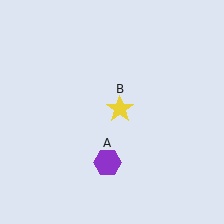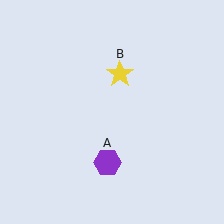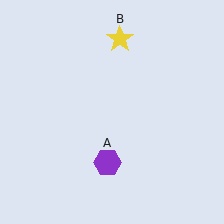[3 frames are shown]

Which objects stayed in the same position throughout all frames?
Purple hexagon (object A) remained stationary.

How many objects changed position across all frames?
1 object changed position: yellow star (object B).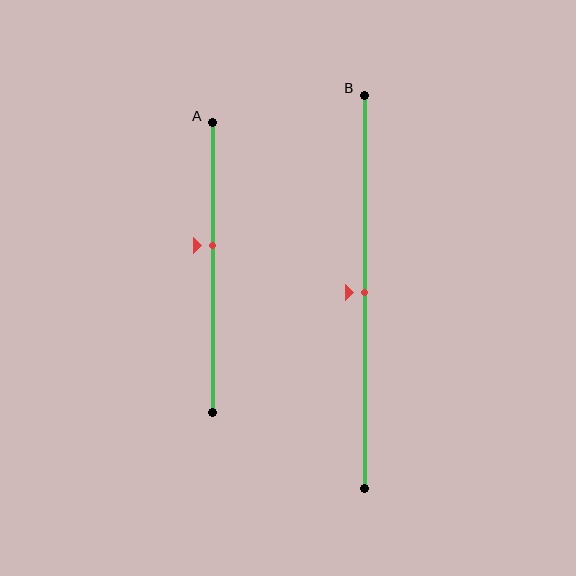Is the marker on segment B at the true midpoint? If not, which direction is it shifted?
Yes, the marker on segment B is at the true midpoint.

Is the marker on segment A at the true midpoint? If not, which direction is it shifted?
No, the marker on segment A is shifted upward by about 8% of the segment length.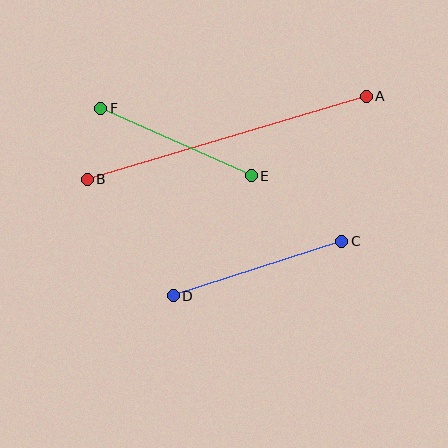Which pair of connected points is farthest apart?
Points A and B are farthest apart.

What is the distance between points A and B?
The distance is approximately 291 pixels.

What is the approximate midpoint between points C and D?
The midpoint is at approximately (257, 269) pixels.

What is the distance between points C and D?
The distance is approximately 177 pixels.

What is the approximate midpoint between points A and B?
The midpoint is at approximately (227, 138) pixels.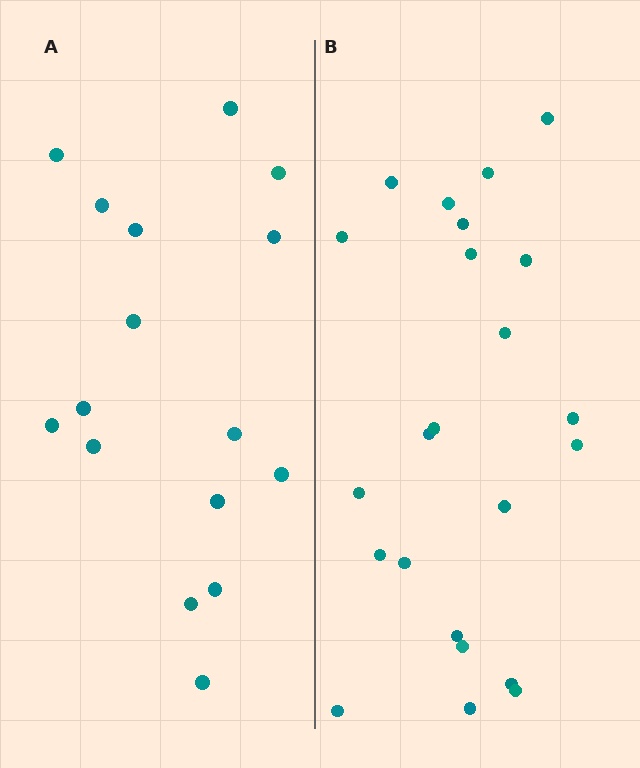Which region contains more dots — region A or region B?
Region B (the right region) has more dots.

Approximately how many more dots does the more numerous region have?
Region B has roughly 8 or so more dots than region A.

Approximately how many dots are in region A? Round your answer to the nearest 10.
About 20 dots. (The exact count is 16, which rounds to 20.)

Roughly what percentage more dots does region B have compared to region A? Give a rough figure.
About 45% more.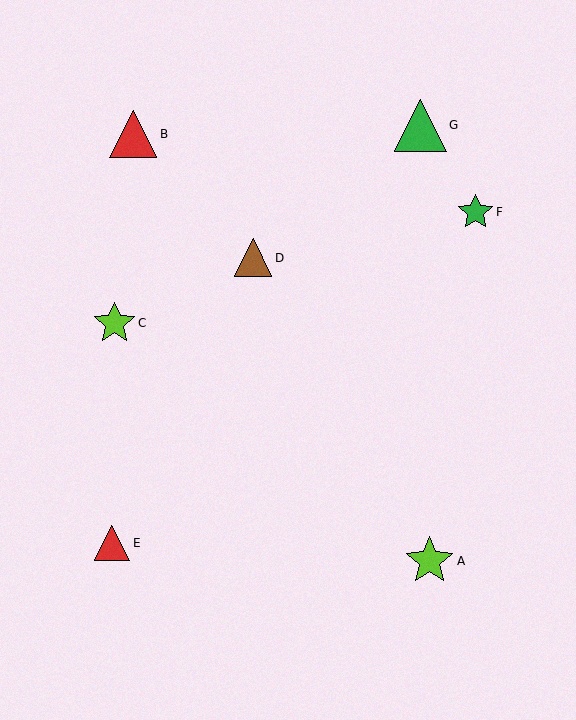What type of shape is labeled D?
Shape D is a brown triangle.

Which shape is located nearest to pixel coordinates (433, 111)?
The green triangle (labeled G) at (420, 125) is nearest to that location.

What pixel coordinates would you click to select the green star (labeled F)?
Click at (475, 212) to select the green star F.